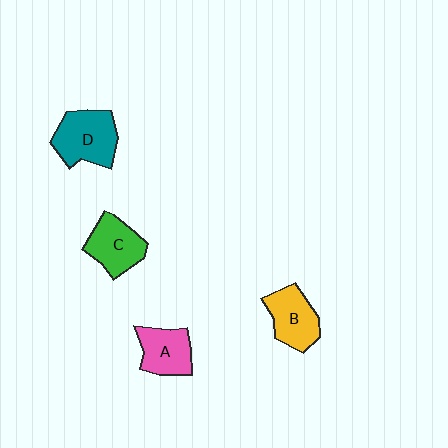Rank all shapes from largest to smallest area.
From largest to smallest: D (teal), C (green), B (yellow), A (pink).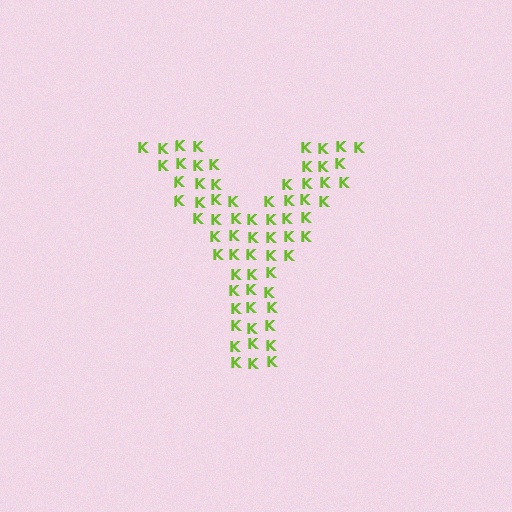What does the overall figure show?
The overall figure shows the letter Y.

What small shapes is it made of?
It is made of small letter K's.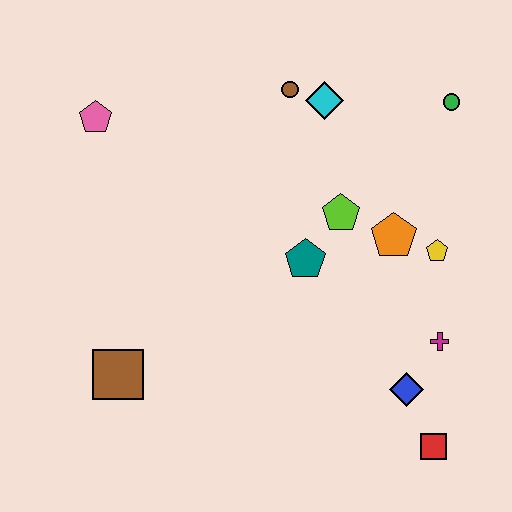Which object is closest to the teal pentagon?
The lime pentagon is closest to the teal pentagon.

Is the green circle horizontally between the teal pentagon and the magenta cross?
No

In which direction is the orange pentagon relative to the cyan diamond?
The orange pentagon is below the cyan diamond.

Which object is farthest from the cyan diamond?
The red square is farthest from the cyan diamond.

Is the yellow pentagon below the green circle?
Yes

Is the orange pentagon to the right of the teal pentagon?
Yes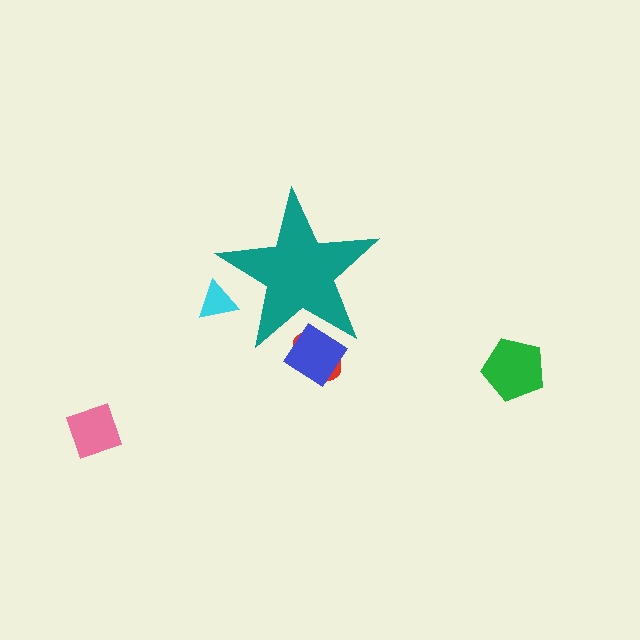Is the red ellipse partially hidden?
Yes, the red ellipse is partially hidden behind the teal star.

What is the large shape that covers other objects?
A teal star.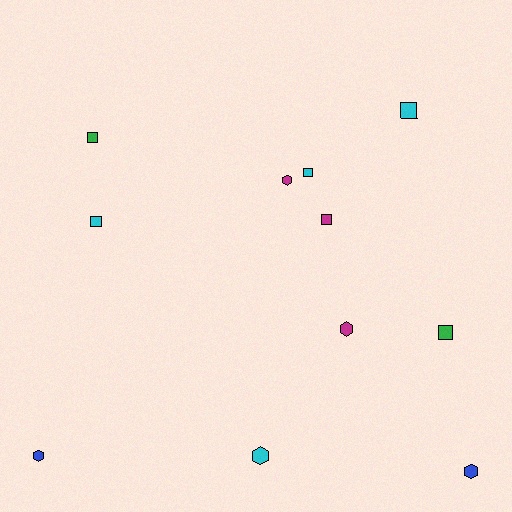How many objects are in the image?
There are 11 objects.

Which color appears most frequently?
Cyan, with 4 objects.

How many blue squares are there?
There are no blue squares.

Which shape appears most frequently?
Square, with 6 objects.